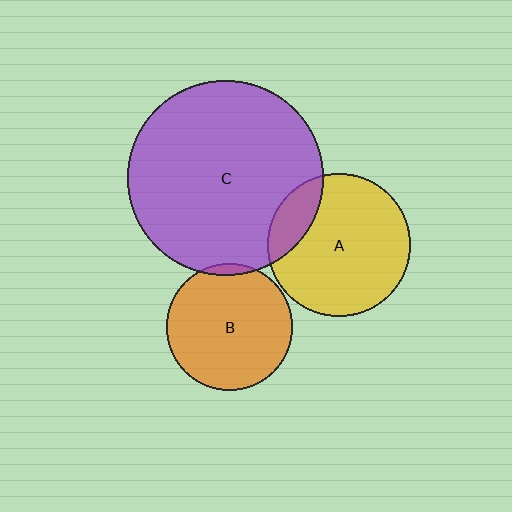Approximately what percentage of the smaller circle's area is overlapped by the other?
Approximately 15%.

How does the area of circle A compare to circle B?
Approximately 1.3 times.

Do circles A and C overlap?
Yes.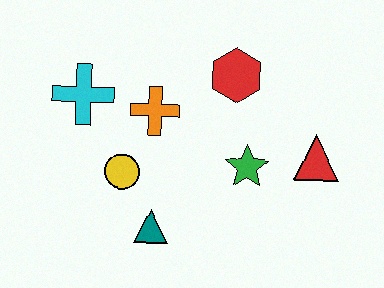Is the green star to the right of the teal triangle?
Yes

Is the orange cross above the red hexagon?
No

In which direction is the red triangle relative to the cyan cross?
The red triangle is to the right of the cyan cross.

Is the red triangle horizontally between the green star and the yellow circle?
No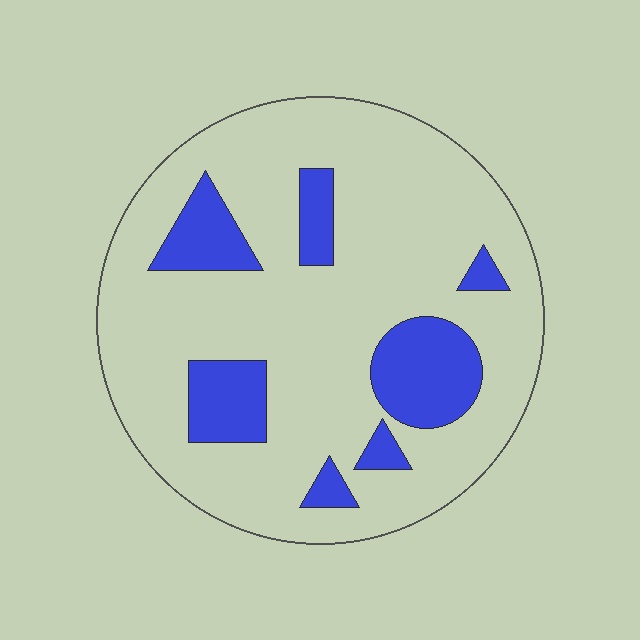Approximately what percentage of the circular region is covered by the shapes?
Approximately 20%.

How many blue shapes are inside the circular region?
7.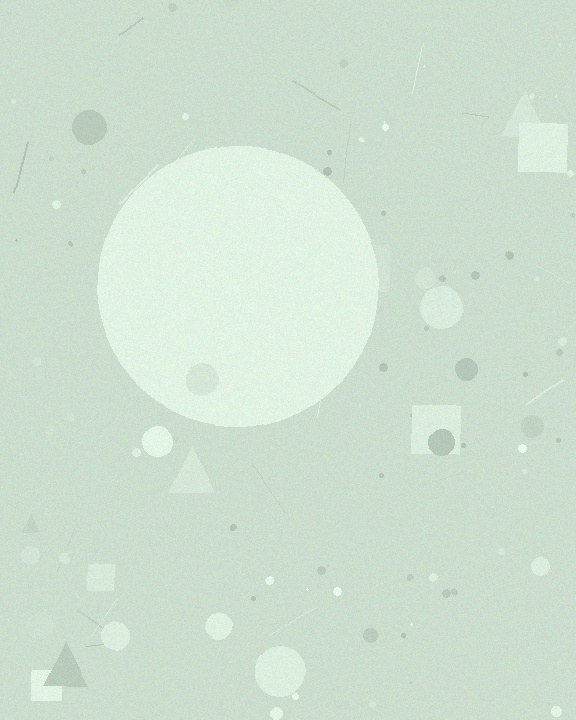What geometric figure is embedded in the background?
A circle is embedded in the background.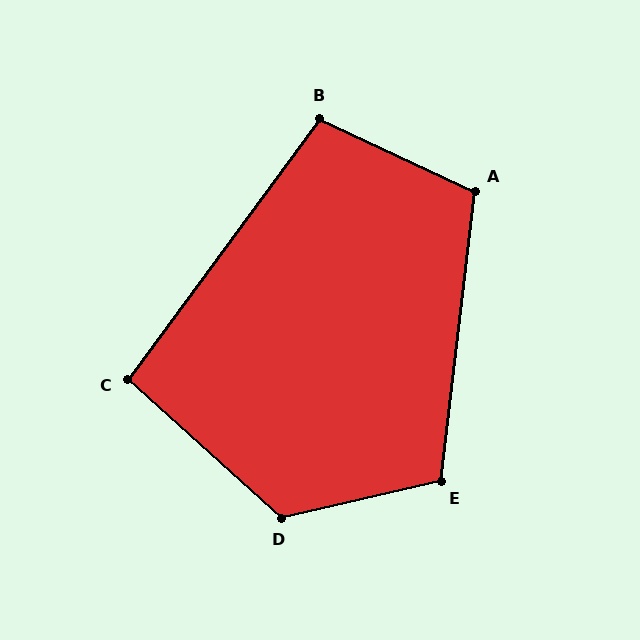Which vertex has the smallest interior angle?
C, at approximately 96 degrees.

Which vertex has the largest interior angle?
D, at approximately 125 degrees.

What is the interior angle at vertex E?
Approximately 110 degrees (obtuse).